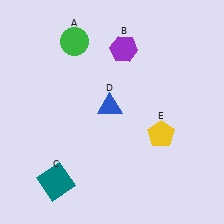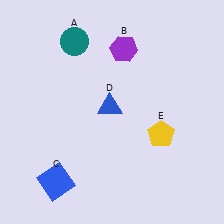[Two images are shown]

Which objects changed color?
A changed from green to teal. C changed from teal to blue.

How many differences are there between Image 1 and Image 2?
There are 2 differences between the two images.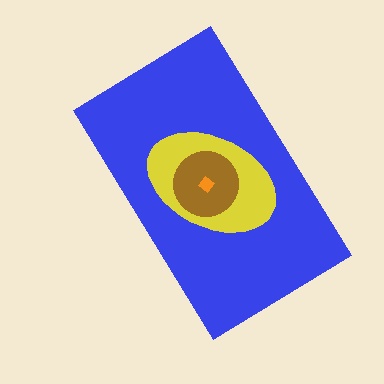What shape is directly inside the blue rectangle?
The yellow ellipse.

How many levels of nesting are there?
4.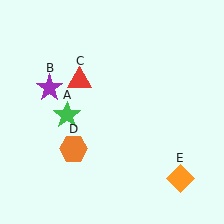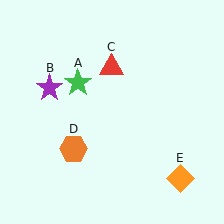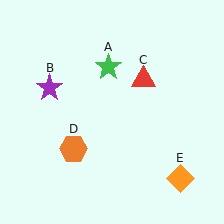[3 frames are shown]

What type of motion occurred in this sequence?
The green star (object A), red triangle (object C) rotated clockwise around the center of the scene.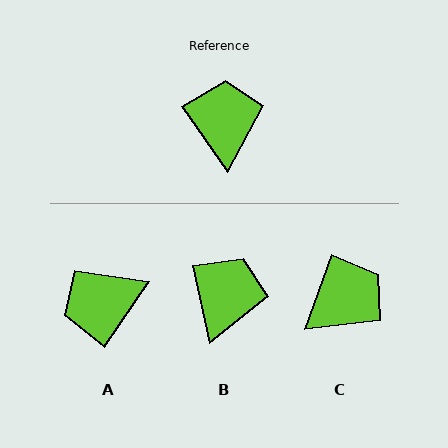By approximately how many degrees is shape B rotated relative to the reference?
Approximately 23 degrees clockwise.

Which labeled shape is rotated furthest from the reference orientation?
A, about 111 degrees away.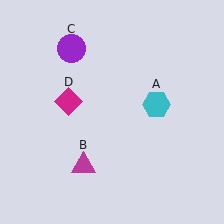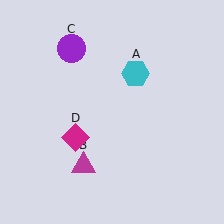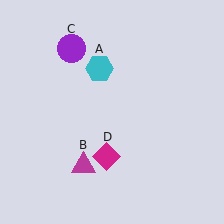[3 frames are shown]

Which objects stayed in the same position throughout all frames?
Magenta triangle (object B) and purple circle (object C) remained stationary.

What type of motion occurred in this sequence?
The cyan hexagon (object A), magenta diamond (object D) rotated counterclockwise around the center of the scene.